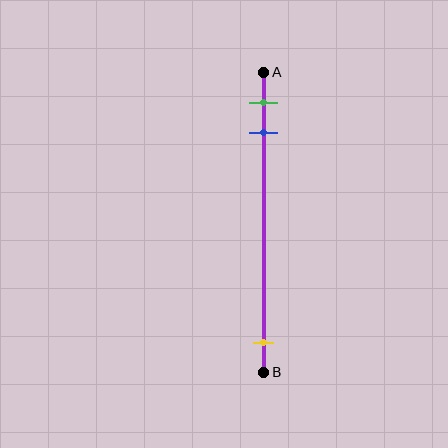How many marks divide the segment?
There are 3 marks dividing the segment.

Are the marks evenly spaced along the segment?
No, the marks are not evenly spaced.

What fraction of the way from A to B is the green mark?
The green mark is approximately 10% (0.1) of the way from A to B.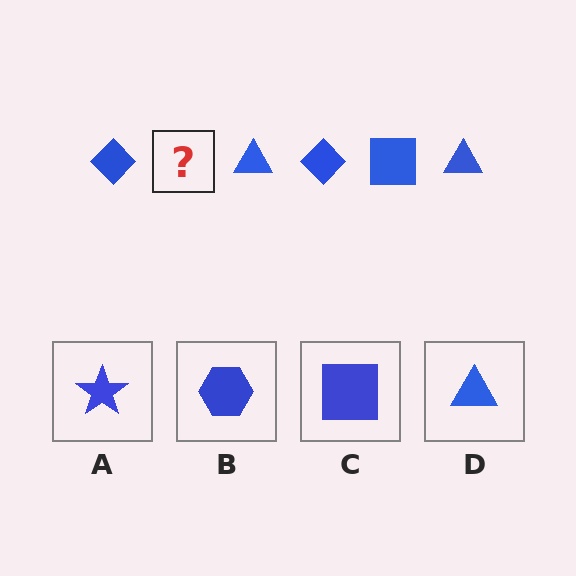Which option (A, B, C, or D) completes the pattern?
C.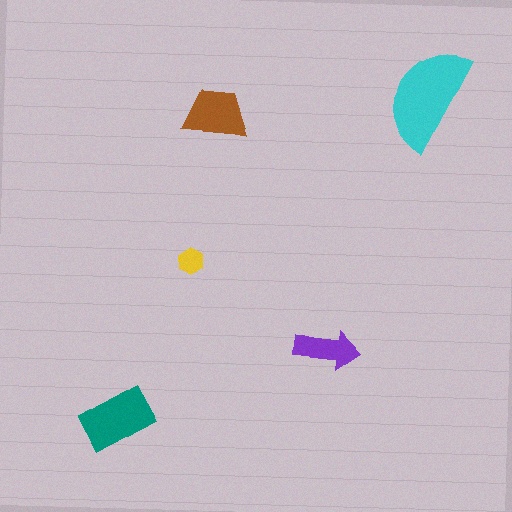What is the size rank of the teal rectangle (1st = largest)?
2nd.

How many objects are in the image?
There are 5 objects in the image.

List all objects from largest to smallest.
The cyan semicircle, the teal rectangle, the brown trapezoid, the purple arrow, the yellow hexagon.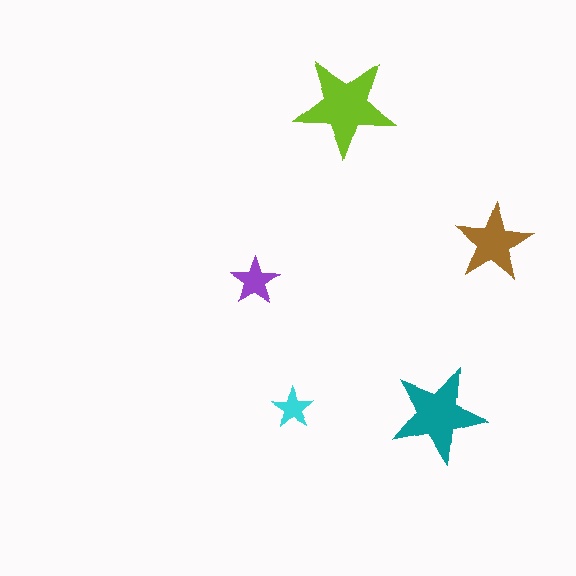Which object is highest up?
The lime star is topmost.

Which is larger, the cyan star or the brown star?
The brown one.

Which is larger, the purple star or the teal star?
The teal one.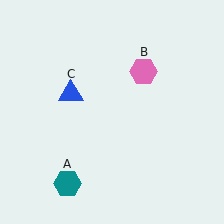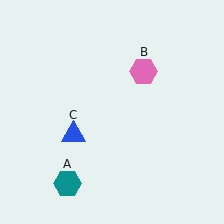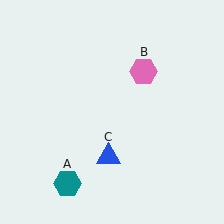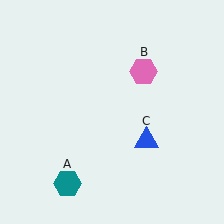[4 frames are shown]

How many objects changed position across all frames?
1 object changed position: blue triangle (object C).